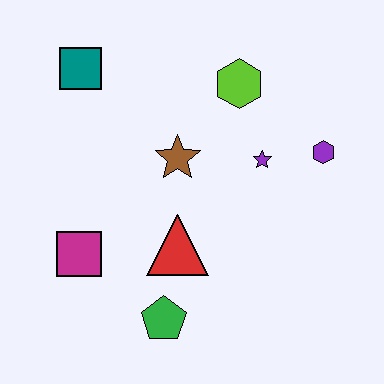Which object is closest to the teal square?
The brown star is closest to the teal square.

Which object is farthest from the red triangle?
The teal square is farthest from the red triangle.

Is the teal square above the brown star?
Yes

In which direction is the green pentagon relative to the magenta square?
The green pentagon is to the right of the magenta square.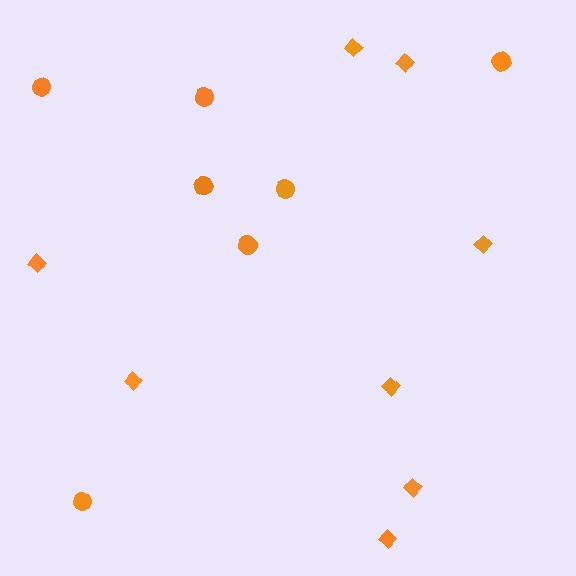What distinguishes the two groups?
There are 2 groups: one group of diamonds (8) and one group of circles (7).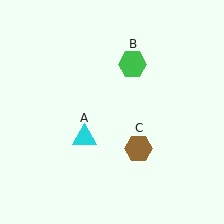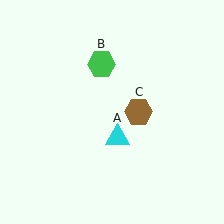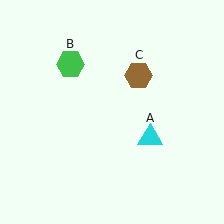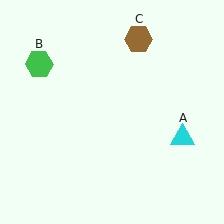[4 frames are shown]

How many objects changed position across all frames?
3 objects changed position: cyan triangle (object A), green hexagon (object B), brown hexagon (object C).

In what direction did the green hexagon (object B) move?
The green hexagon (object B) moved left.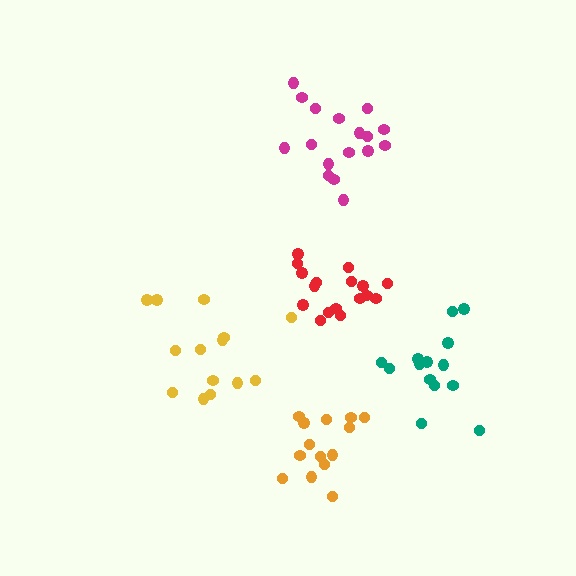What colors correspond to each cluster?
The clusters are colored: yellow, teal, orange, magenta, red.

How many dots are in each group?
Group 1: 14 dots, Group 2: 14 dots, Group 3: 14 dots, Group 4: 17 dots, Group 5: 17 dots (76 total).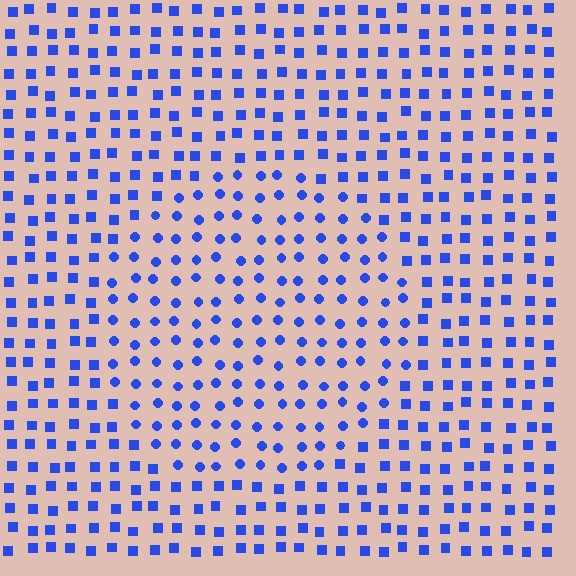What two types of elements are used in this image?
The image uses circles inside the circle region and squares outside it.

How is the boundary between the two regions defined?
The boundary is defined by a change in element shape: circles inside vs. squares outside. All elements share the same color and spacing.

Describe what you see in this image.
The image is filled with small blue elements arranged in a uniform grid. A circle-shaped region contains circles, while the surrounding area contains squares. The boundary is defined purely by the change in element shape.